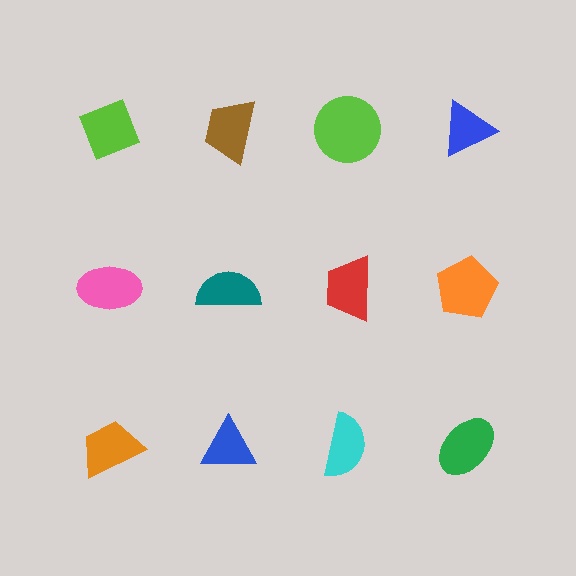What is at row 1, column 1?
A lime diamond.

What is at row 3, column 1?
An orange trapezoid.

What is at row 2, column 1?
A pink ellipse.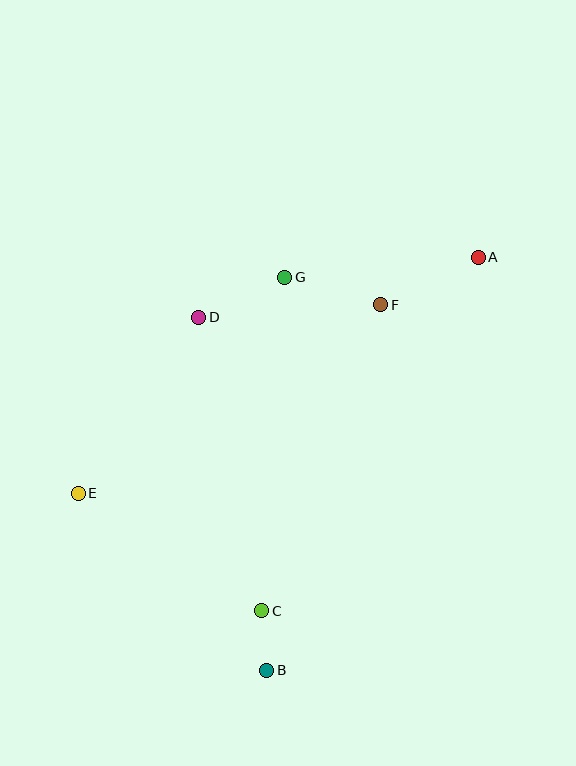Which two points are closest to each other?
Points B and C are closest to each other.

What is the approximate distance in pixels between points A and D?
The distance between A and D is approximately 286 pixels.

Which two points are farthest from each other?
Points A and E are farthest from each other.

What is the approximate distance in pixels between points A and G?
The distance between A and G is approximately 194 pixels.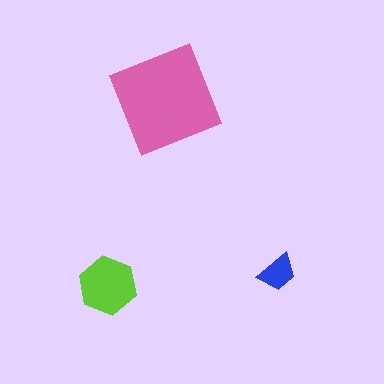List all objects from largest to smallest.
The pink square, the lime hexagon, the blue trapezoid.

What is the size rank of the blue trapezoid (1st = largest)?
3rd.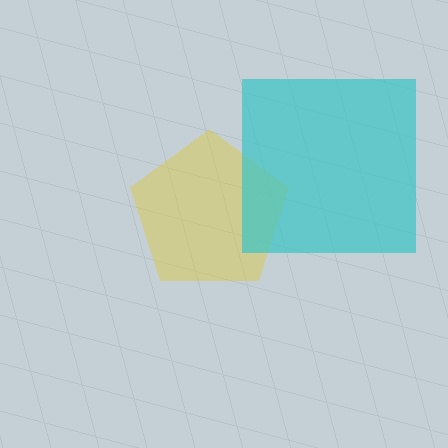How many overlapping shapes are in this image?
There are 2 overlapping shapes in the image.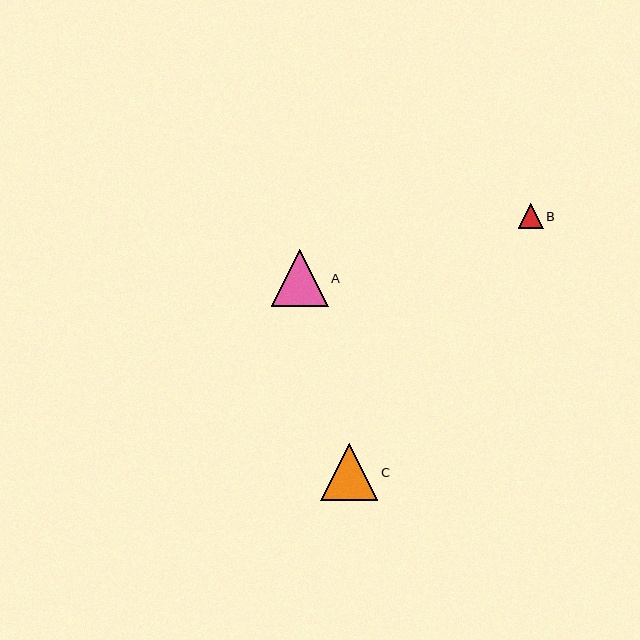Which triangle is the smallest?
Triangle B is the smallest with a size of approximately 25 pixels.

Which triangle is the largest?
Triangle C is the largest with a size of approximately 58 pixels.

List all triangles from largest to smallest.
From largest to smallest: C, A, B.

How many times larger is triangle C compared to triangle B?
Triangle C is approximately 2.3 times the size of triangle B.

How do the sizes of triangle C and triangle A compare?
Triangle C and triangle A are approximately the same size.